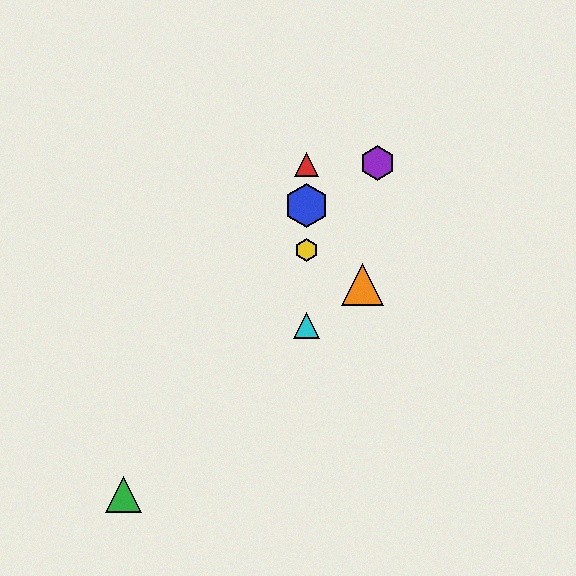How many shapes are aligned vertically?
4 shapes (the red triangle, the blue hexagon, the yellow hexagon, the cyan triangle) are aligned vertically.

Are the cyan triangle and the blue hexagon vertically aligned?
Yes, both are at x≈307.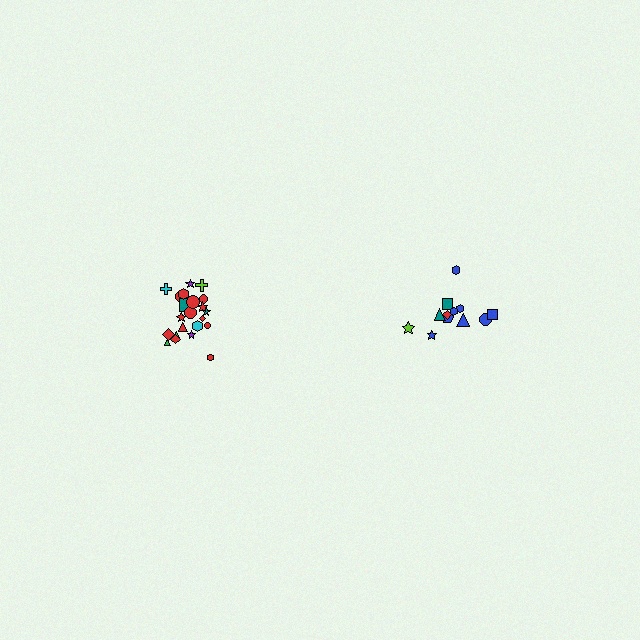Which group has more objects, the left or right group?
The left group.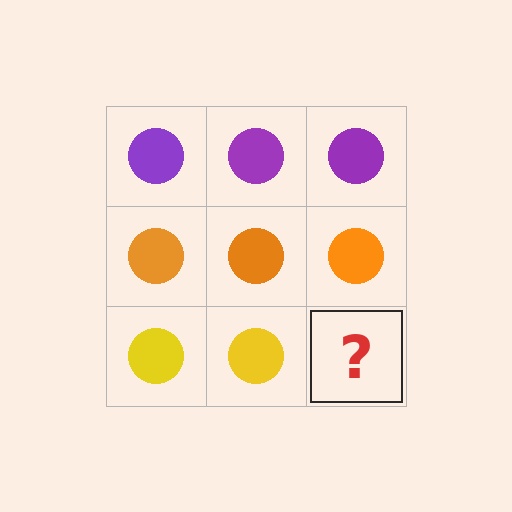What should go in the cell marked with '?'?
The missing cell should contain a yellow circle.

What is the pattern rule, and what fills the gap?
The rule is that each row has a consistent color. The gap should be filled with a yellow circle.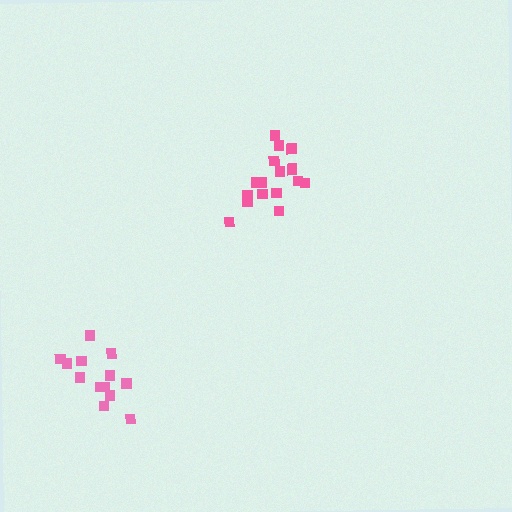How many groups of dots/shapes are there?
There are 2 groups.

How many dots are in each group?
Group 1: 13 dots, Group 2: 18 dots (31 total).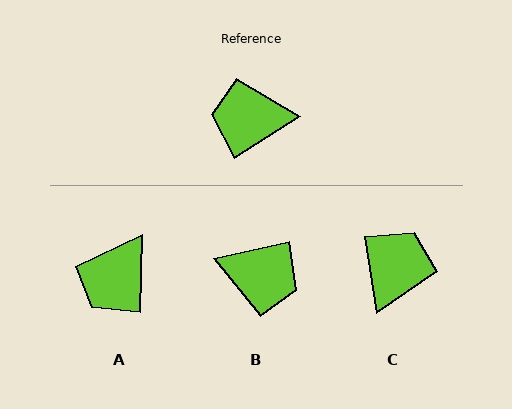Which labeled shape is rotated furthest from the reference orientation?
B, about 160 degrees away.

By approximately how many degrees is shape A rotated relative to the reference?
Approximately 56 degrees counter-clockwise.